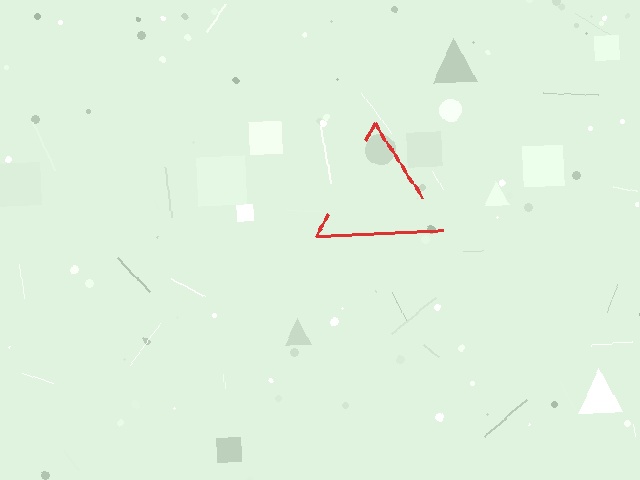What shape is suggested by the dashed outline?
The dashed outline suggests a triangle.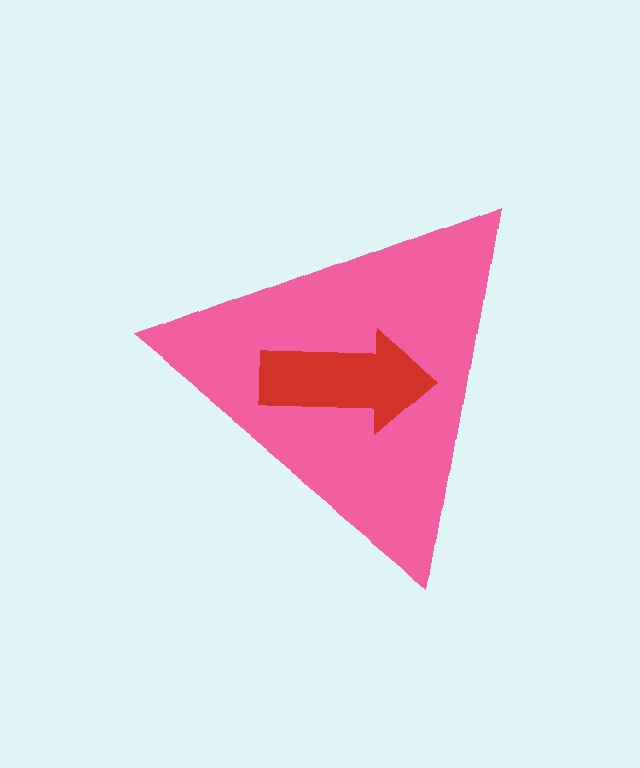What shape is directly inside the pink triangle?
The red arrow.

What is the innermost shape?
The red arrow.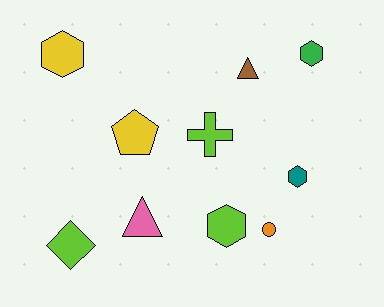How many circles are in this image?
There is 1 circle.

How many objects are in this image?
There are 10 objects.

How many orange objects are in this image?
There is 1 orange object.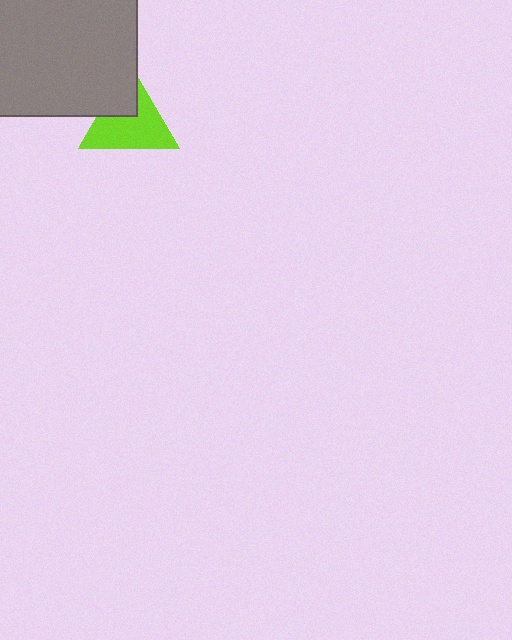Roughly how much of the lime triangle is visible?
Most of it is visible (roughly 70%).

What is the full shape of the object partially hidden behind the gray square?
The partially hidden object is a lime triangle.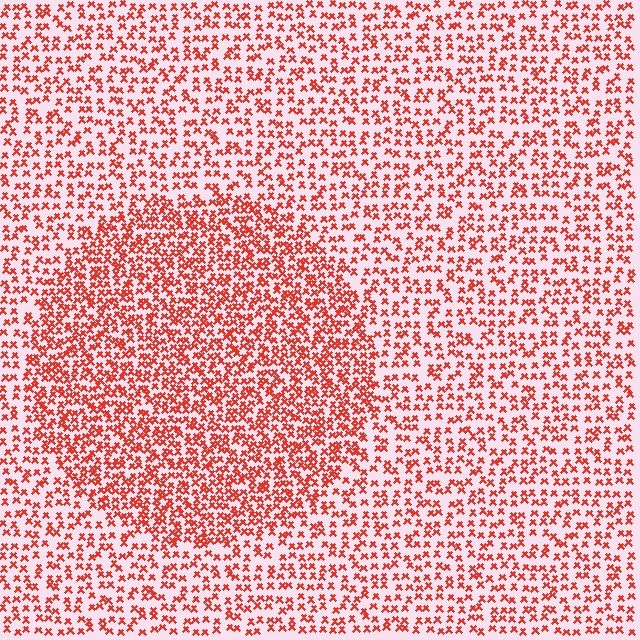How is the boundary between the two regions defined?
The boundary is defined by a change in element density (approximately 1.8x ratio). All elements are the same color, size, and shape.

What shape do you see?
I see a circle.